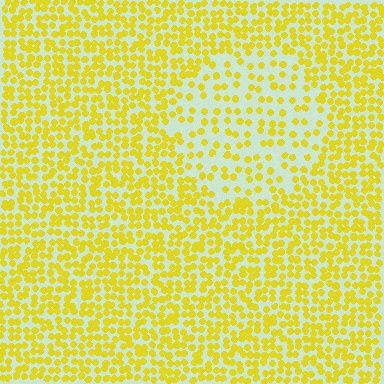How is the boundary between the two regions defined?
The boundary is defined by a change in element density (approximately 2.1x ratio). All elements are the same color, size, and shape.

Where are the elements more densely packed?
The elements are more densely packed outside the circle boundary.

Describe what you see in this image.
The image contains small yellow elements arranged at two different densities. A circle-shaped region is visible where the elements are less densely packed than the surrounding area.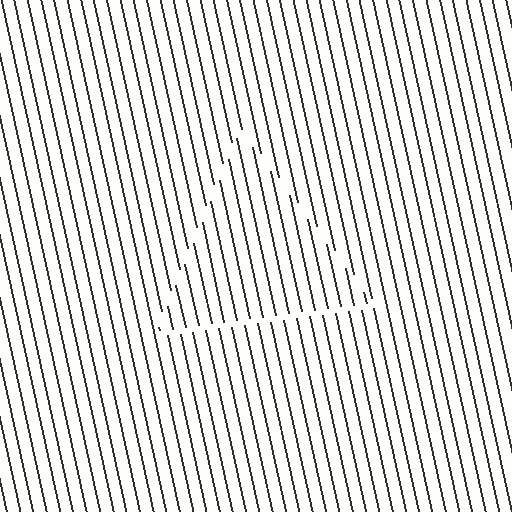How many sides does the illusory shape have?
3 sides — the line-ends trace a triangle.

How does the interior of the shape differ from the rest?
The interior of the shape contains the same grating, shifted by half a period — the contour is defined by the phase discontinuity where line-ends from the inner and outer gratings abut.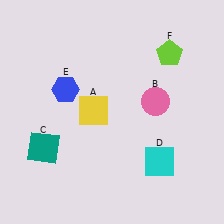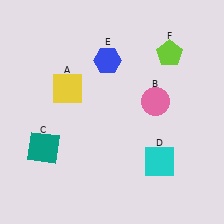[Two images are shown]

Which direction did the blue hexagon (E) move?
The blue hexagon (E) moved right.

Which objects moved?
The objects that moved are: the yellow square (A), the blue hexagon (E).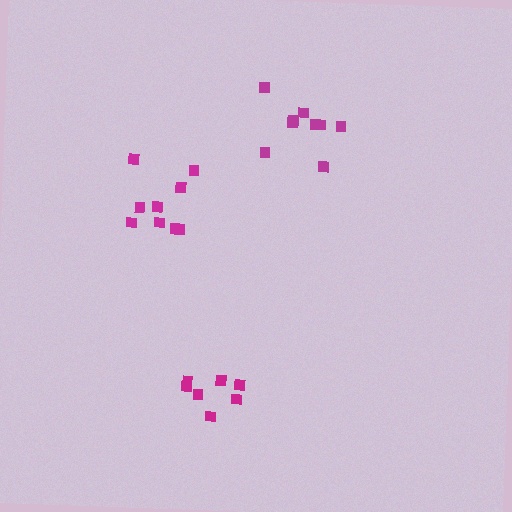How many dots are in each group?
Group 1: 9 dots, Group 2: 9 dots, Group 3: 7 dots (25 total).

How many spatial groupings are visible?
There are 3 spatial groupings.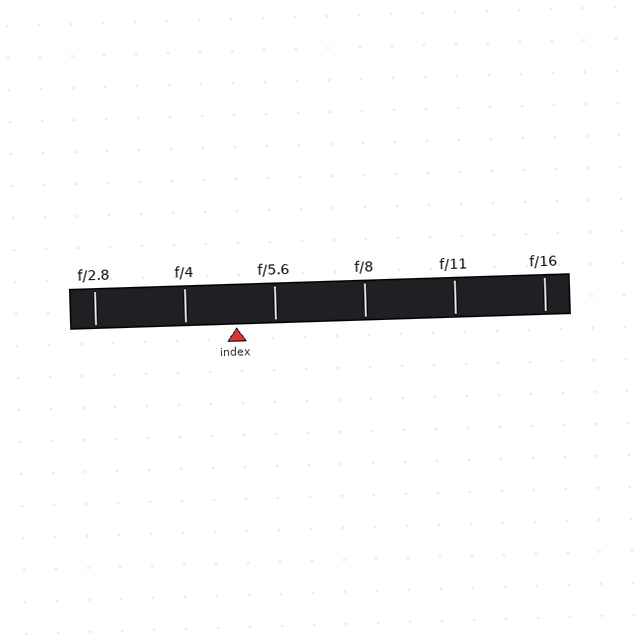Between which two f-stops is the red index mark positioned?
The index mark is between f/4 and f/5.6.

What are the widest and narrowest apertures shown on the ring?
The widest aperture shown is f/2.8 and the narrowest is f/16.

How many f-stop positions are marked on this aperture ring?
There are 6 f-stop positions marked.